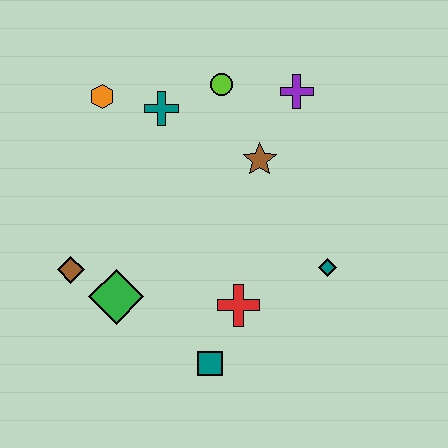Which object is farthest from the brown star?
The brown diamond is farthest from the brown star.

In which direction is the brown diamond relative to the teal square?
The brown diamond is to the left of the teal square.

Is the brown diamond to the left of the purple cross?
Yes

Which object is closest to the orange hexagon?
The teal cross is closest to the orange hexagon.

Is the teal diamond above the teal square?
Yes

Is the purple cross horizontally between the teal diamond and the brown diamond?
Yes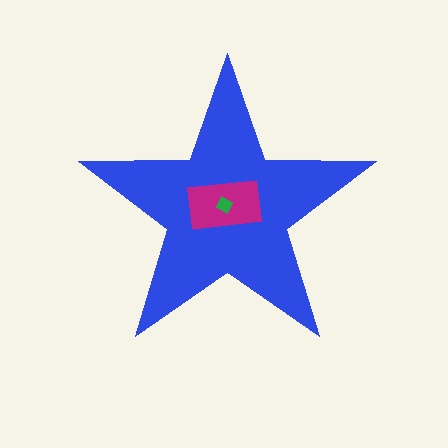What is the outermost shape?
The blue star.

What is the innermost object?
The green diamond.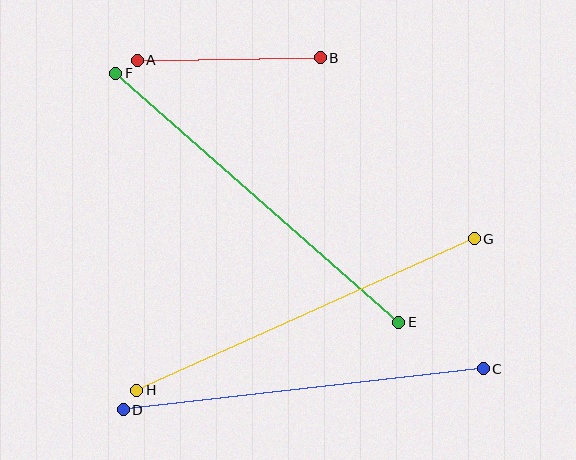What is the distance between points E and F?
The distance is approximately 377 pixels.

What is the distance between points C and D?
The distance is approximately 362 pixels.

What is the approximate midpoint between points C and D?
The midpoint is at approximately (303, 389) pixels.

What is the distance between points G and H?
The distance is approximately 370 pixels.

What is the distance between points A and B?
The distance is approximately 183 pixels.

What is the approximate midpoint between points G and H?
The midpoint is at approximately (306, 315) pixels.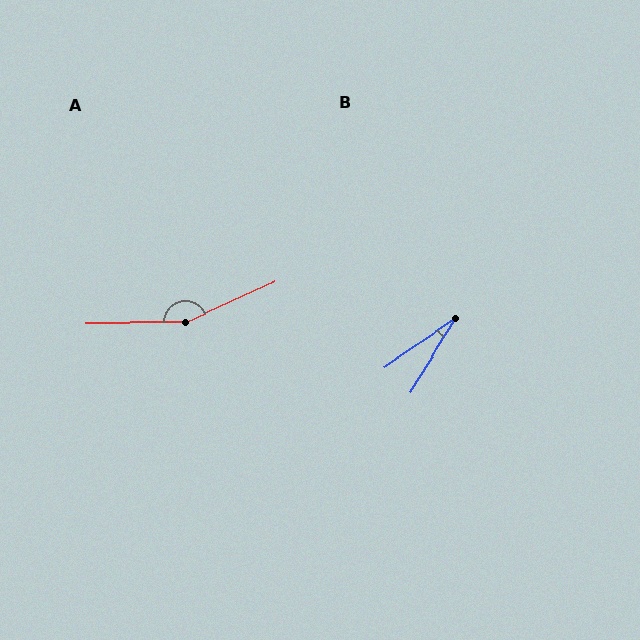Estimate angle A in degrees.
Approximately 156 degrees.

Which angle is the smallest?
B, at approximately 24 degrees.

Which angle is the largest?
A, at approximately 156 degrees.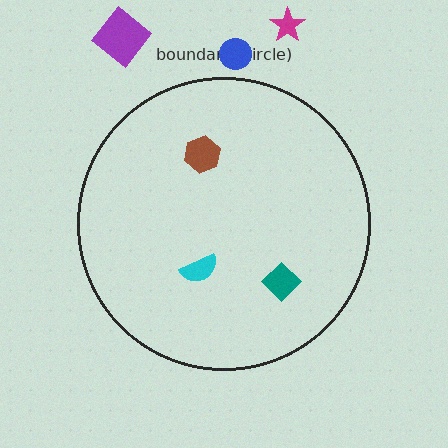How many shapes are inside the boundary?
3 inside, 3 outside.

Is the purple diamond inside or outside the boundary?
Outside.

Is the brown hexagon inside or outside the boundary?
Inside.